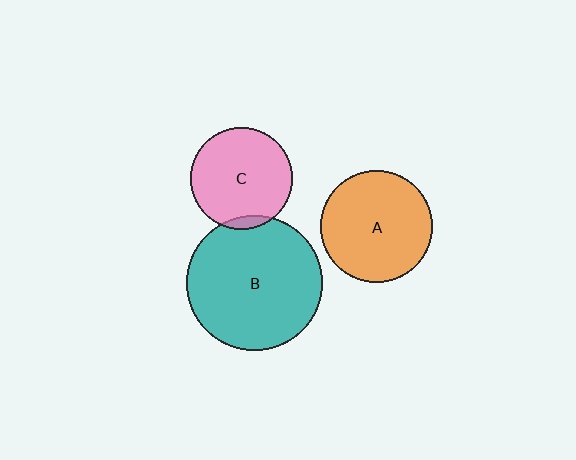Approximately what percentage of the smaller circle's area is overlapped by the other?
Approximately 5%.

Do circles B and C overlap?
Yes.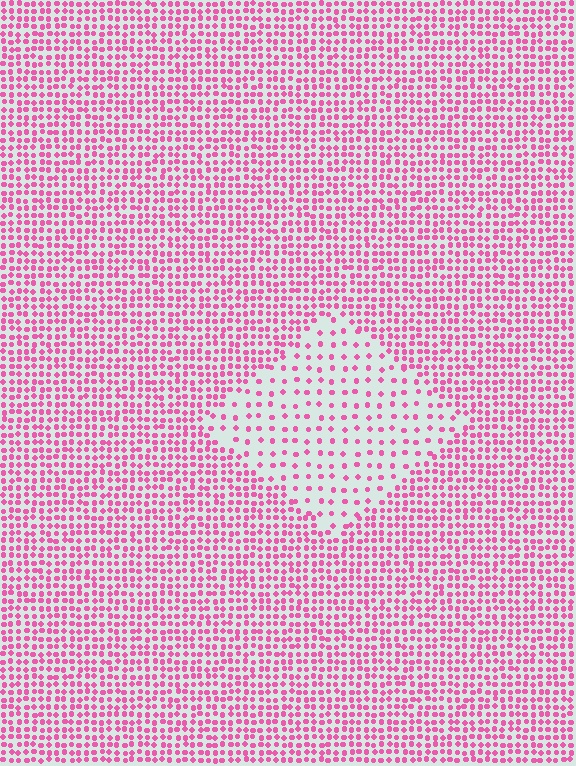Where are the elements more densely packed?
The elements are more densely packed outside the diamond boundary.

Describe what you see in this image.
The image contains small pink elements arranged at two different densities. A diamond-shaped region is visible where the elements are less densely packed than the surrounding area.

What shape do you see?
I see a diamond.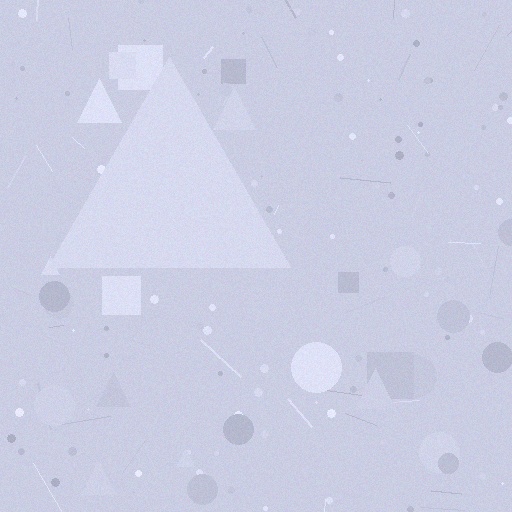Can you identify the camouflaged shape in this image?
The camouflaged shape is a triangle.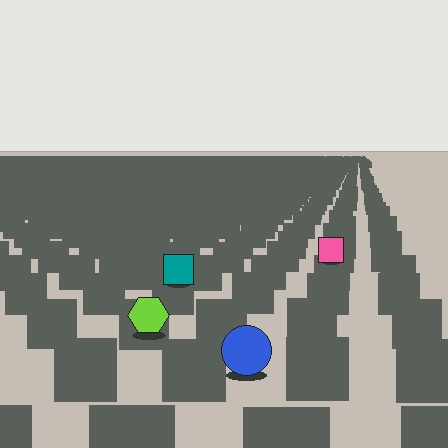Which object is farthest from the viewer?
The pink square is farthest from the viewer. It appears smaller and the ground texture around it is denser.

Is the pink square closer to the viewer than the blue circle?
No. The blue circle is closer — you can tell from the texture gradient: the ground texture is coarser near it.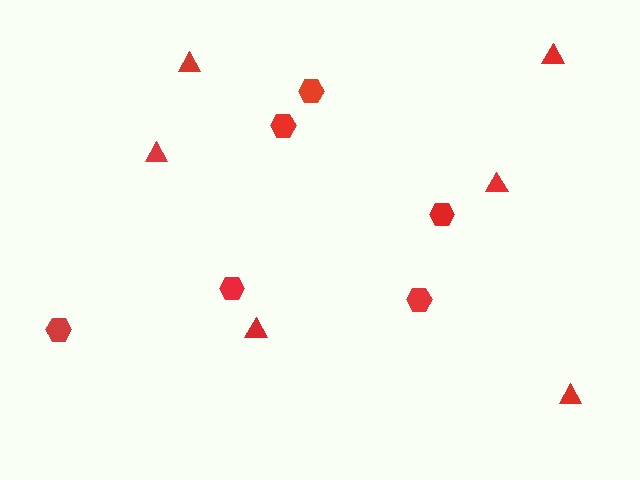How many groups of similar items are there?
There are 2 groups: one group of triangles (6) and one group of hexagons (6).